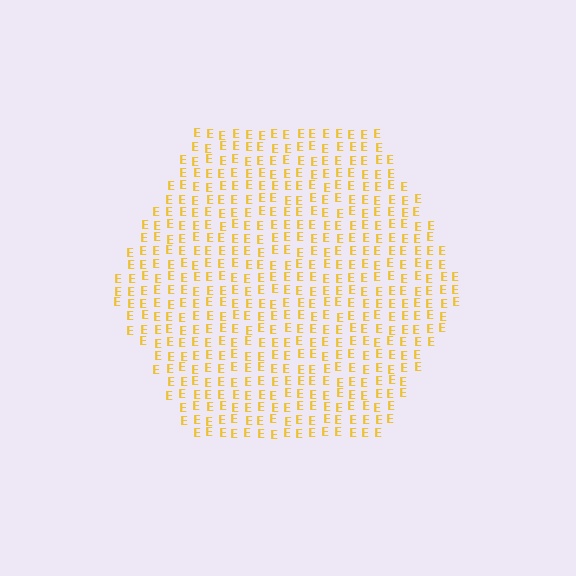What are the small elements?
The small elements are letter E's.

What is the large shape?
The large shape is a hexagon.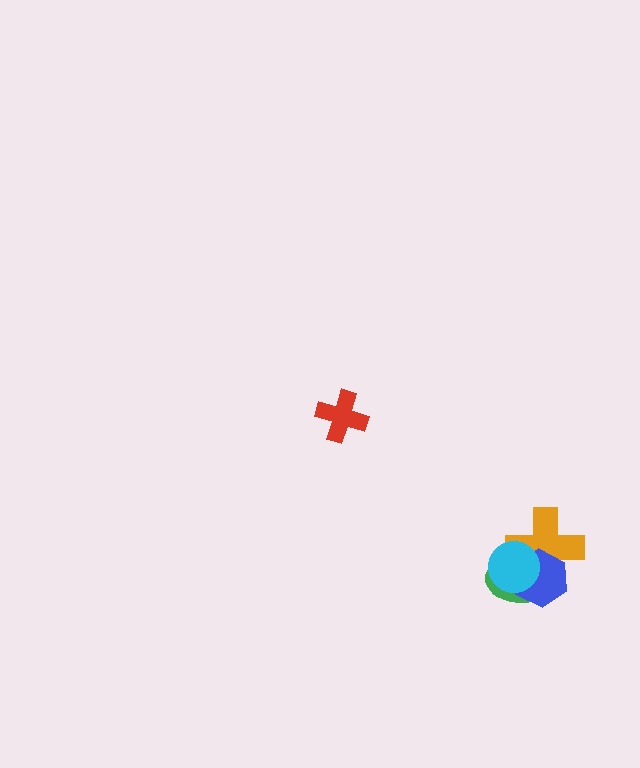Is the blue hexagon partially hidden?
Yes, it is partially covered by another shape.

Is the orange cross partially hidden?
Yes, it is partially covered by another shape.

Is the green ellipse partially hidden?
Yes, it is partially covered by another shape.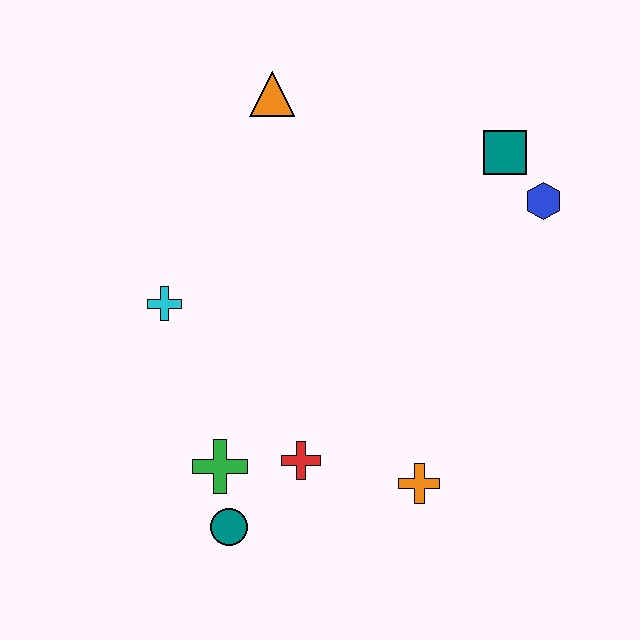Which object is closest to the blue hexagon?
The teal square is closest to the blue hexagon.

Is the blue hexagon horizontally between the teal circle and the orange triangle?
No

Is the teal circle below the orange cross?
Yes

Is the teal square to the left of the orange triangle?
No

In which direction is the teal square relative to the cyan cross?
The teal square is to the right of the cyan cross.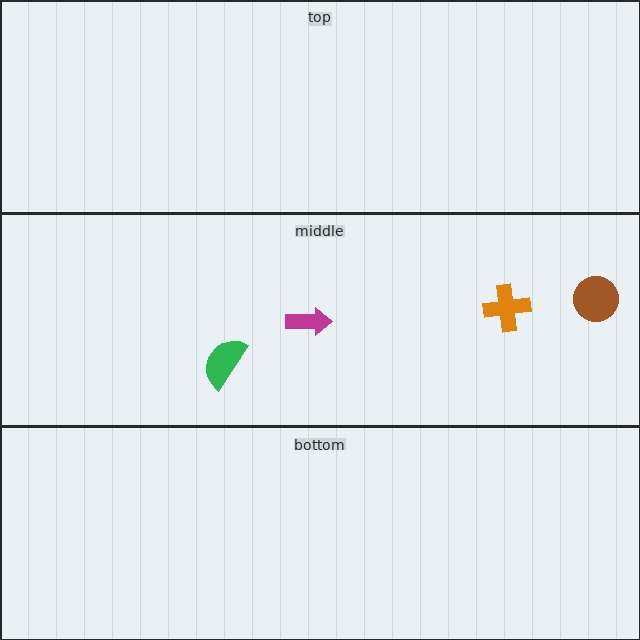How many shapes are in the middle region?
4.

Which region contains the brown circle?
The middle region.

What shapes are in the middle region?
The brown circle, the orange cross, the green semicircle, the magenta arrow.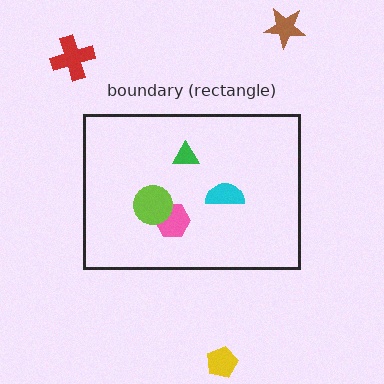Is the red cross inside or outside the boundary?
Outside.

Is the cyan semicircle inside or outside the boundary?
Inside.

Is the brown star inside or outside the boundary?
Outside.